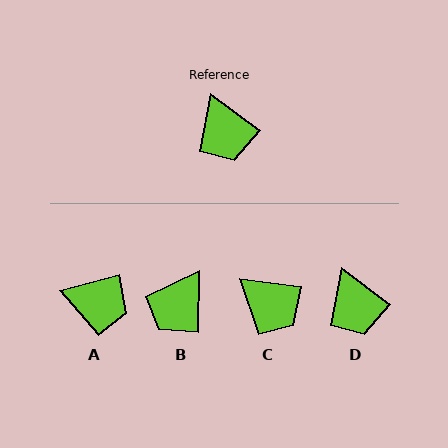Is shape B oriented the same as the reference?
No, it is off by about 54 degrees.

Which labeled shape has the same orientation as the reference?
D.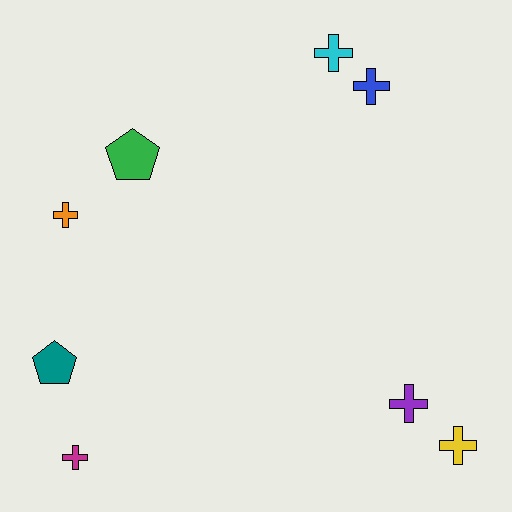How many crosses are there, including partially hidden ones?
There are 6 crosses.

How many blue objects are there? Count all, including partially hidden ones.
There is 1 blue object.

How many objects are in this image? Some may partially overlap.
There are 8 objects.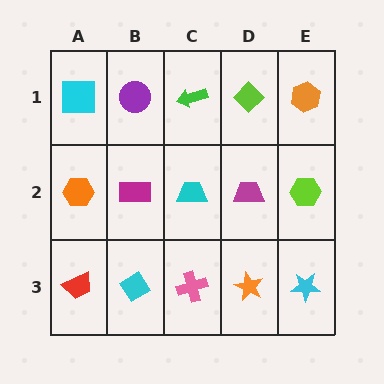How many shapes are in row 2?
5 shapes.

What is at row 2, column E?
A lime hexagon.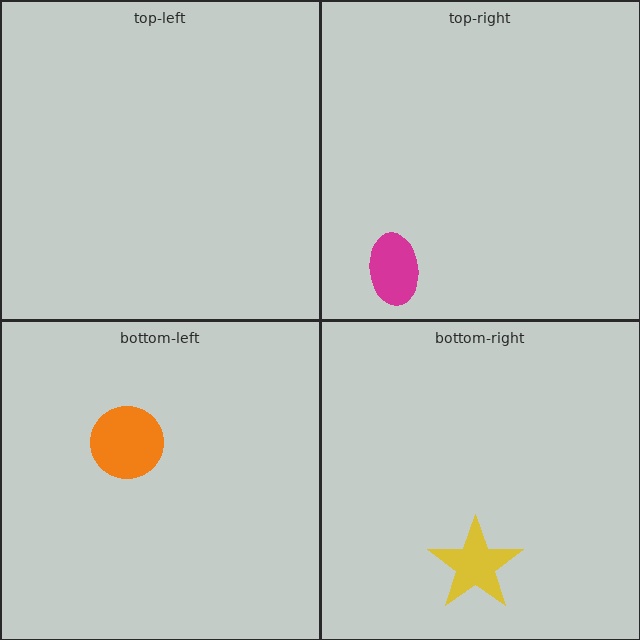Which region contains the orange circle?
The bottom-left region.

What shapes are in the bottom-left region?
The orange circle.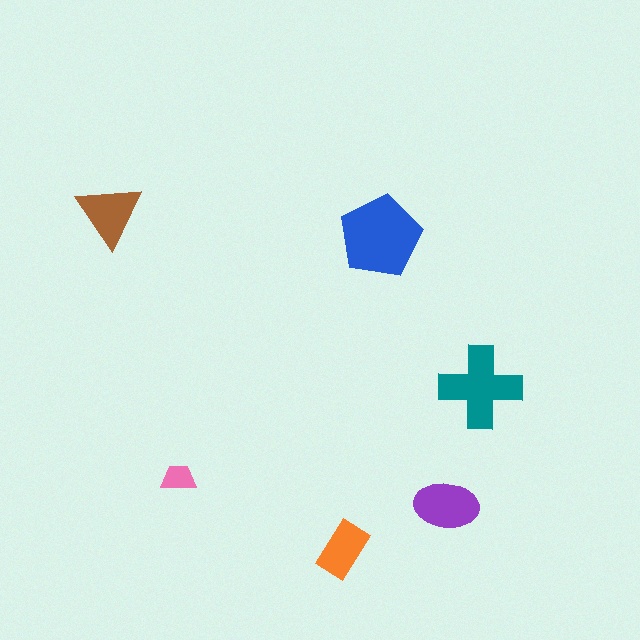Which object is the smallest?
The pink trapezoid.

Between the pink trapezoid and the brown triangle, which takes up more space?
The brown triangle.